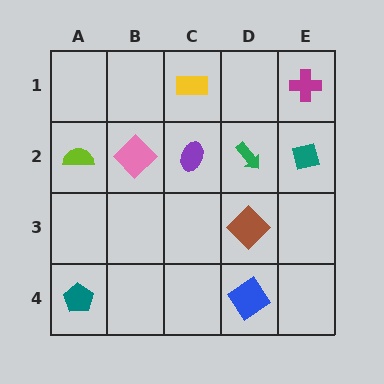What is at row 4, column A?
A teal pentagon.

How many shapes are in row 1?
2 shapes.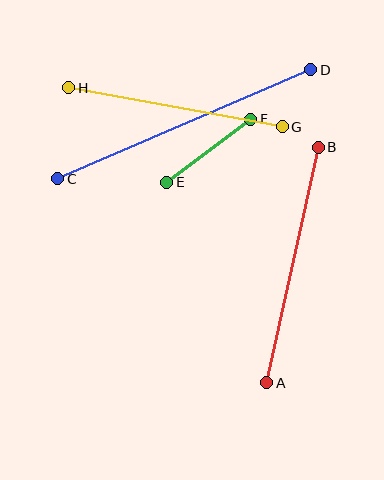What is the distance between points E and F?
The distance is approximately 105 pixels.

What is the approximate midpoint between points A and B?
The midpoint is at approximately (292, 265) pixels.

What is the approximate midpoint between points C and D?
The midpoint is at approximately (184, 124) pixels.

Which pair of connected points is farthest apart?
Points C and D are farthest apart.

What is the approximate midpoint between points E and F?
The midpoint is at approximately (209, 151) pixels.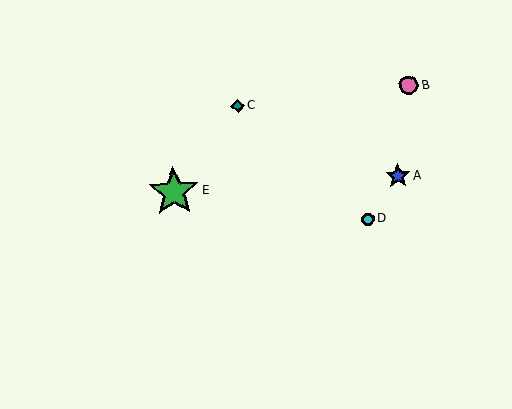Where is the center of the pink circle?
The center of the pink circle is at (409, 85).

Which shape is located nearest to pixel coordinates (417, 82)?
The pink circle (labeled B) at (409, 85) is nearest to that location.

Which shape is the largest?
The green star (labeled E) is the largest.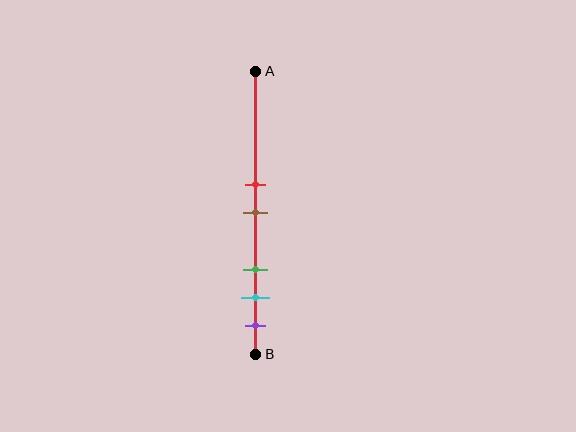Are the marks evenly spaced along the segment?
No, the marks are not evenly spaced.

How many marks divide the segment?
There are 5 marks dividing the segment.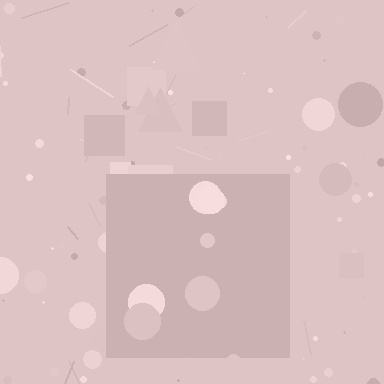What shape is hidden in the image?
A square is hidden in the image.